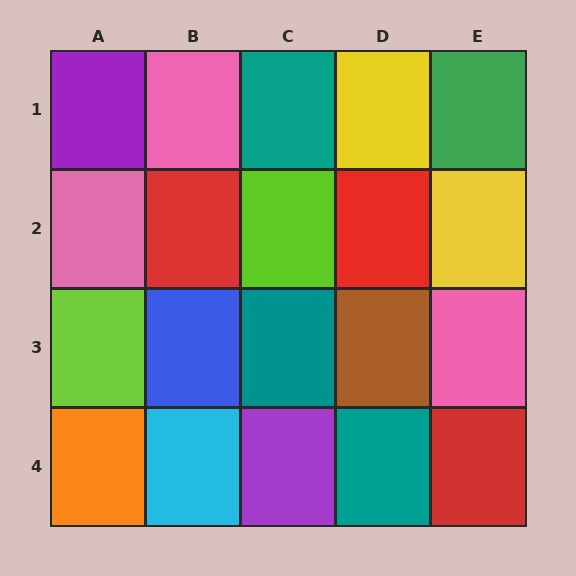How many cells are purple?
2 cells are purple.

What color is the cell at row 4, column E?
Red.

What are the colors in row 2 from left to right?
Pink, red, lime, red, yellow.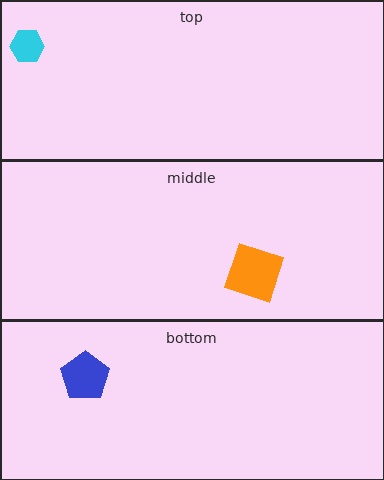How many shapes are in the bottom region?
1.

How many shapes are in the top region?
1.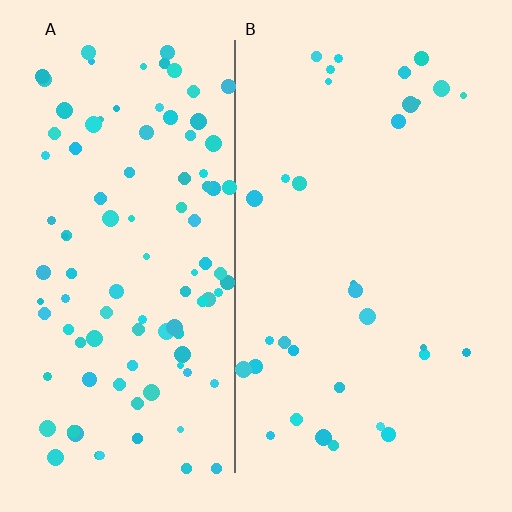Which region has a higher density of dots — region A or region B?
A (the left).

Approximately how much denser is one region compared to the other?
Approximately 3.1× — region A over region B.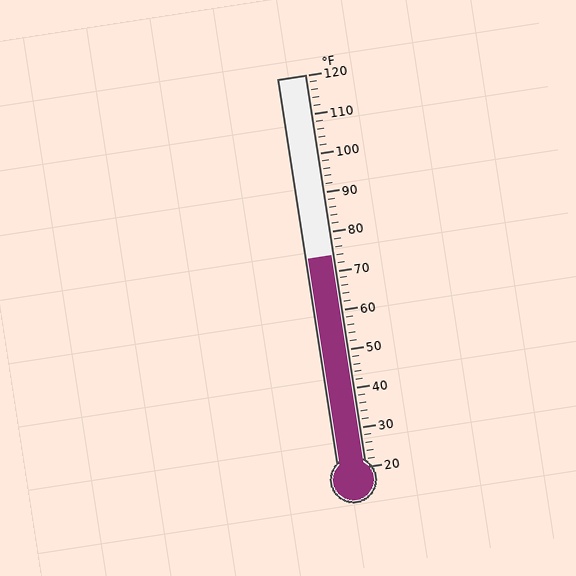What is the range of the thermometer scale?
The thermometer scale ranges from 20°F to 120°F.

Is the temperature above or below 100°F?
The temperature is below 100°F.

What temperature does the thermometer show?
The thermometer shows approximately 74°F.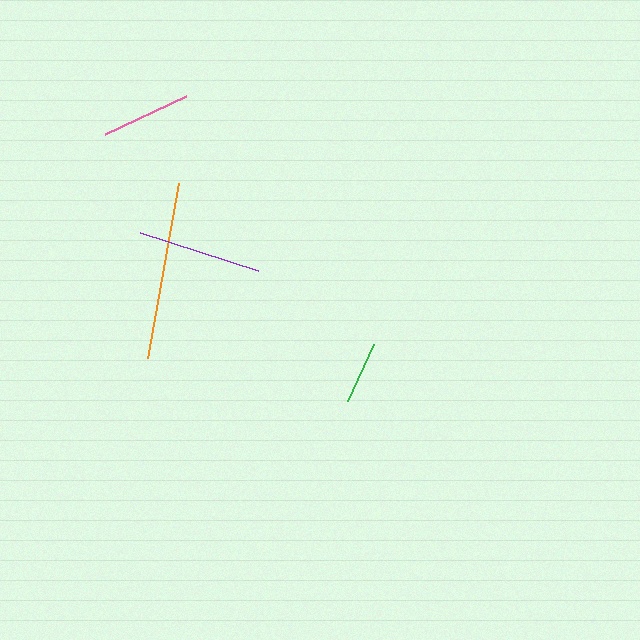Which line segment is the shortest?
The green line is the shortest at approximately 62 pixels.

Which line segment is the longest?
The orange line is the longest at approximately 178 pixels.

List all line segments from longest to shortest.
From longest to shortest: orange, purple, pink, green.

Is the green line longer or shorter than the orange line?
The orange line is longer than the green line.